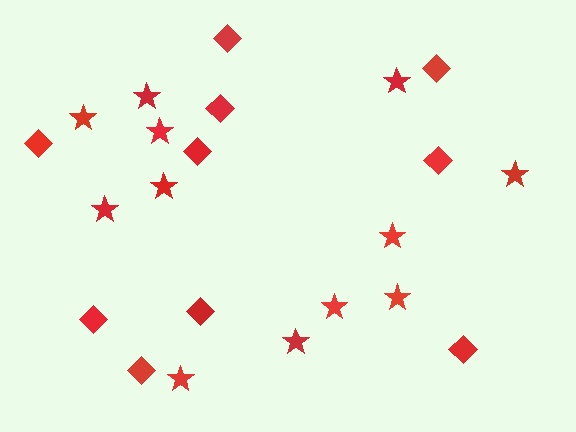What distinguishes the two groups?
There are 2 groups: one group of stars (12) and one group of diamonds (10).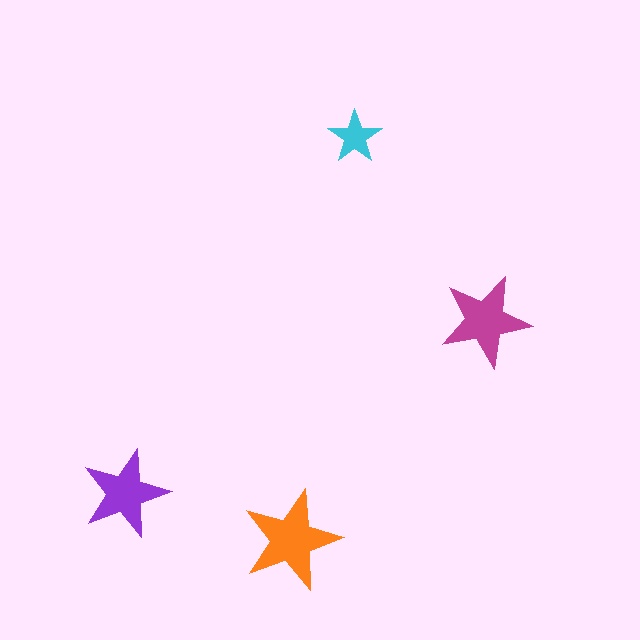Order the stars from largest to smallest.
the orange one, the magenta one, the purple one, the cyan one.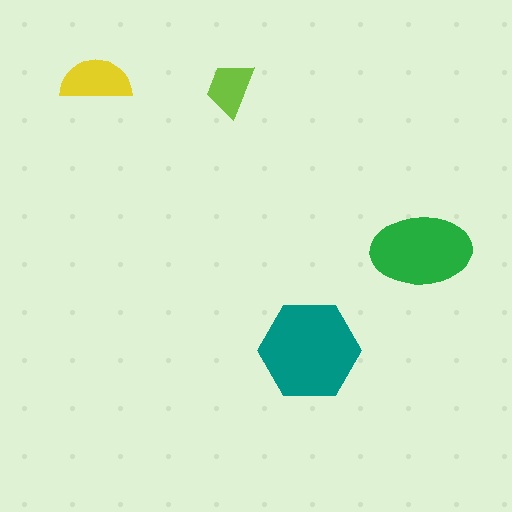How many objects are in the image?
There are 4 objects in the image.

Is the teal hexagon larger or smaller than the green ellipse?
Larger.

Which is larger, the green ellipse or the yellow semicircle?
The green ellipse.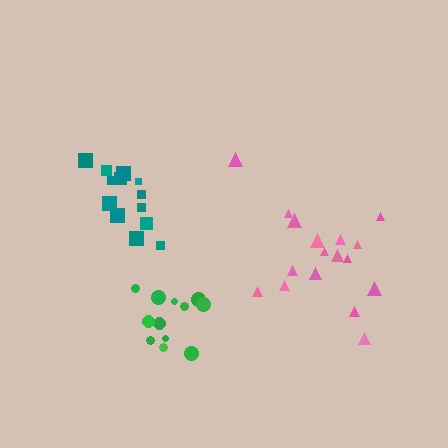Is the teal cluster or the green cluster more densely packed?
Teal.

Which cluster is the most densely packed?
Teal.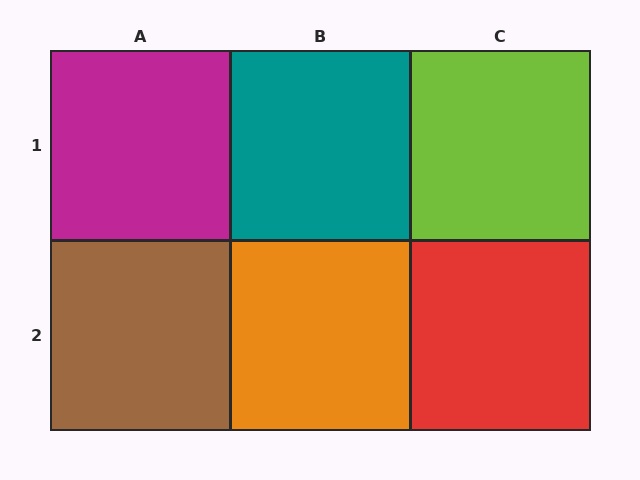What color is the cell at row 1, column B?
Teal.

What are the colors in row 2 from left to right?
Brown, orange, red.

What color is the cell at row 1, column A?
Magenta.